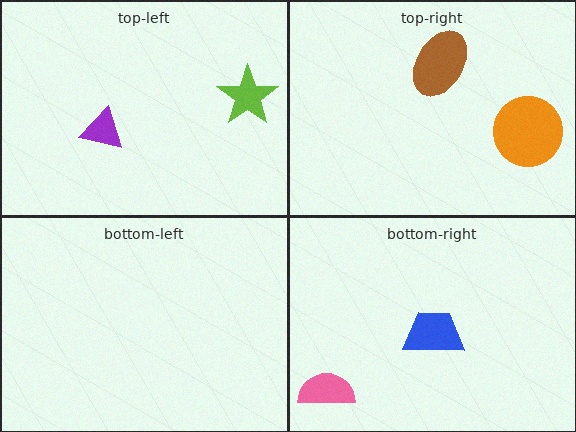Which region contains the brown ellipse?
The top-right region.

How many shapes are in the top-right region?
2.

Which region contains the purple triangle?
The top-left region.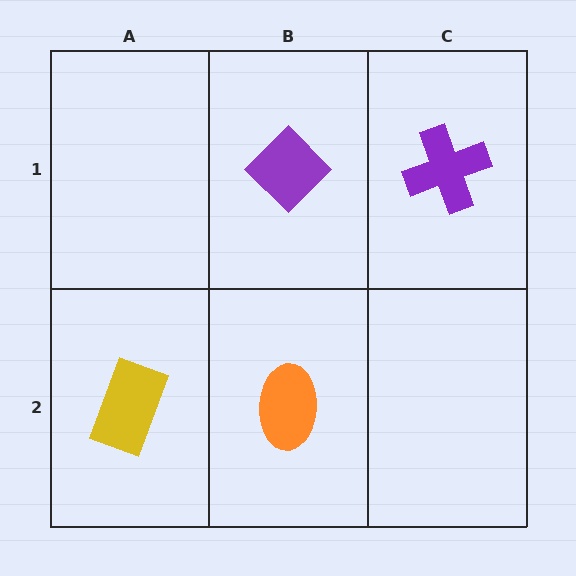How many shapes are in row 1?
2 shapes.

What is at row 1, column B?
A purple diamond.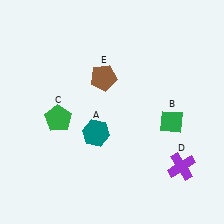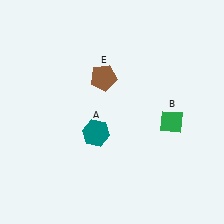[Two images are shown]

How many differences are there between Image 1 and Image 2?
There are 2 differences between the two images.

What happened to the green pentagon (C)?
The green pentagon (C) was removed in Image 2. It was in the bottom-left area of Image 1.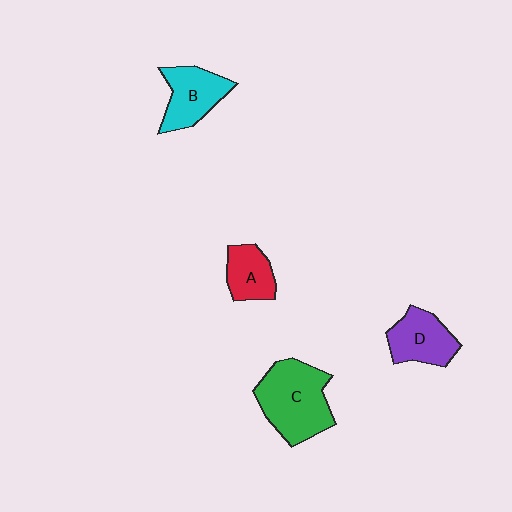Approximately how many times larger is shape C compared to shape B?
Approximately 1.5 times.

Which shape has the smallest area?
Shape A (red).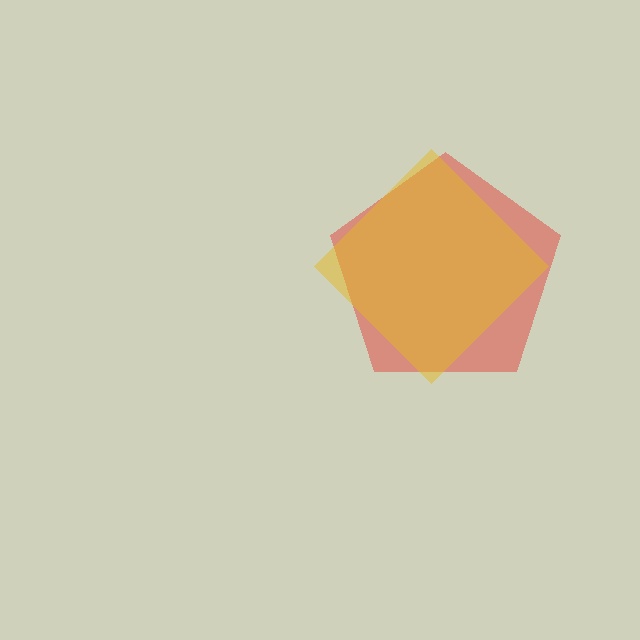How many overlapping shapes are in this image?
There are 2 overlapping shapes in the image.